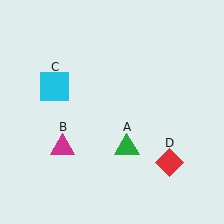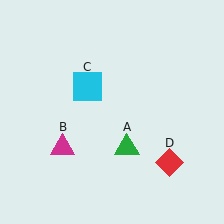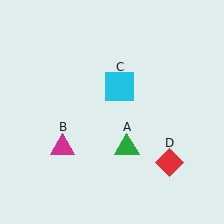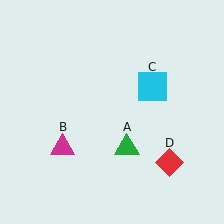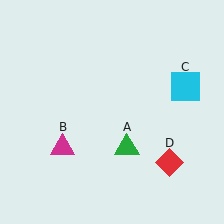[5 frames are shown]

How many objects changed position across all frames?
1 object changed position: cyan square (object C).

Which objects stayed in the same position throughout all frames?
Green triangle (object A) and magenta triangle (object B) and red diamond (object D) remained stationary.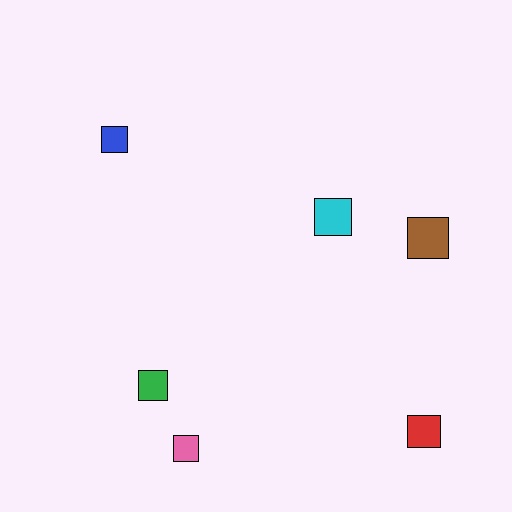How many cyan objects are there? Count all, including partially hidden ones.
There is 1 cyan object.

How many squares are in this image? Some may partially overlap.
There are 6 squares.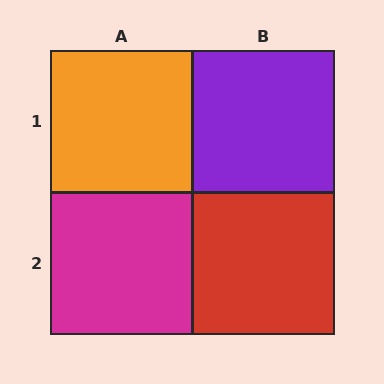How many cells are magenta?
1 cell is magenta.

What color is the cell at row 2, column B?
Red.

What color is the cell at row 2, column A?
Magenta.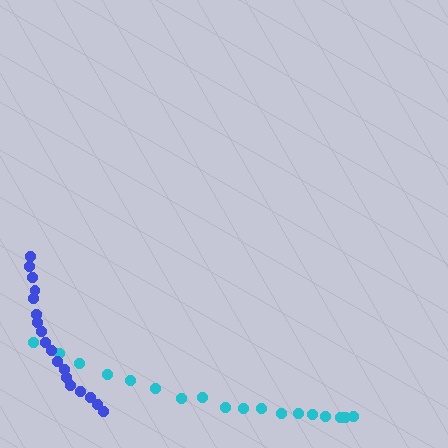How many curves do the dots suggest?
There are 2 distinct paths.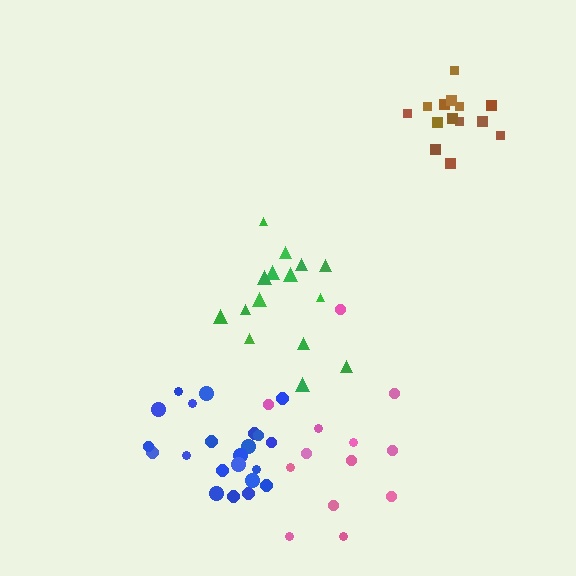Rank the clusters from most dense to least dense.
brown, green, blue, pink.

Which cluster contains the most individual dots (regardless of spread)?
Blue (22).